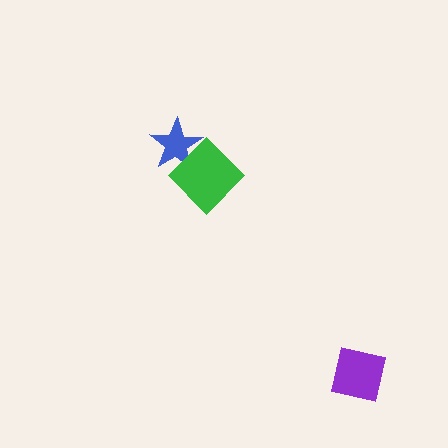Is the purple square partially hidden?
No, no other shape covers it.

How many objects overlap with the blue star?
1 object overlaps with the blue star.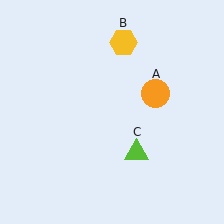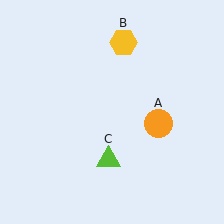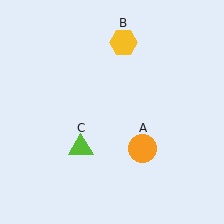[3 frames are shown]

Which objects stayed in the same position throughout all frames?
Yellow hexagon (object B) remained stationary.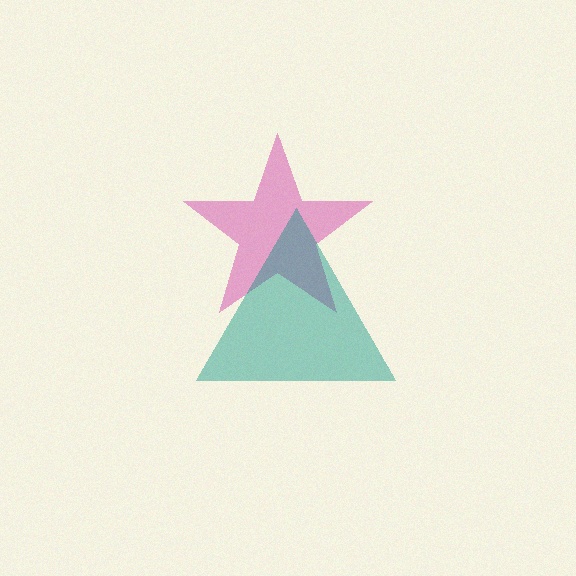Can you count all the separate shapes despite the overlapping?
Yes, there are 2 separate shapes.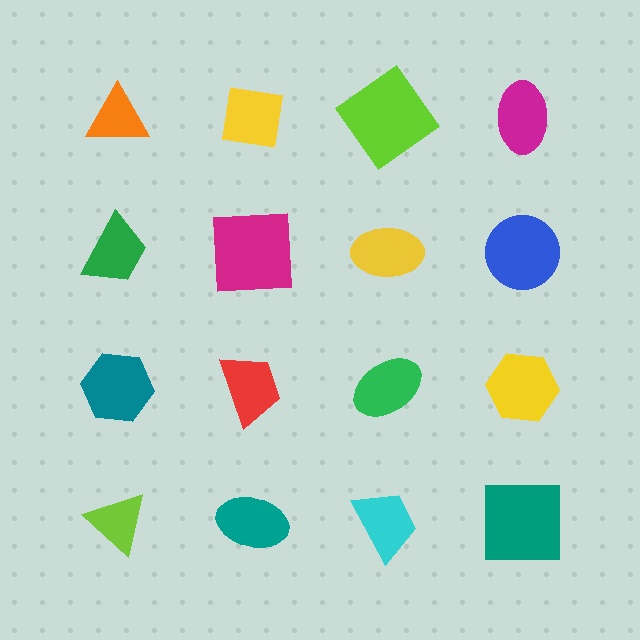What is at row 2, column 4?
A blue circle.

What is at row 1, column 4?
A magenta ellipse.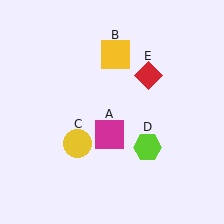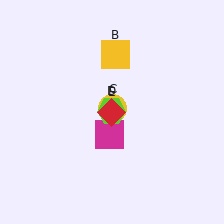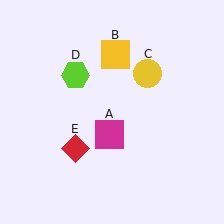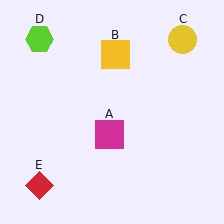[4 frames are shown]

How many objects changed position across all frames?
3 objects changed position: yellow circle (object C), lime hexagon (object D), red diamond (object E).